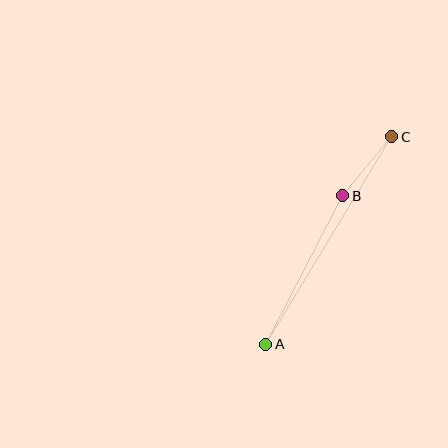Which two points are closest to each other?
Points B and C are closest to each other.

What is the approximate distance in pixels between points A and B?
The distance between A and B is approximately 168 pixels.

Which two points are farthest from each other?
Points A and C are farthest from each other.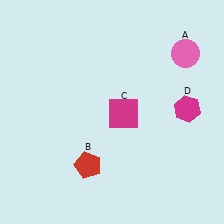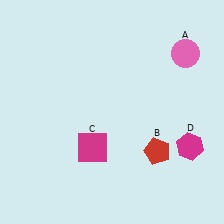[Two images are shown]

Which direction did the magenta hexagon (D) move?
The magenta hexagon (D) moved down.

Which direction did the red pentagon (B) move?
The red pentagon (B) moved right.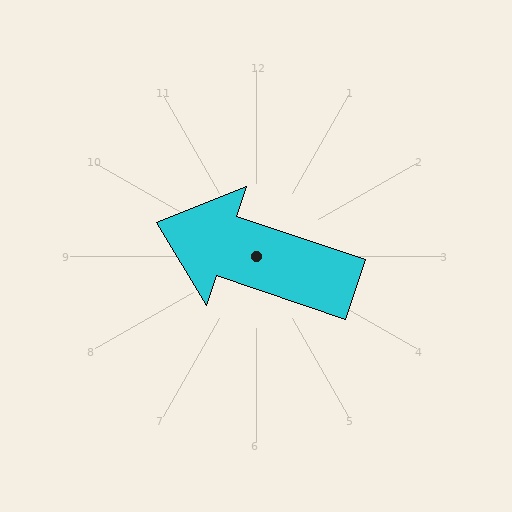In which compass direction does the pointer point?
West.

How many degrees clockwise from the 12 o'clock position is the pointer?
Approximately 288 degrees.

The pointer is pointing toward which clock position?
Roughly 10 o'clock.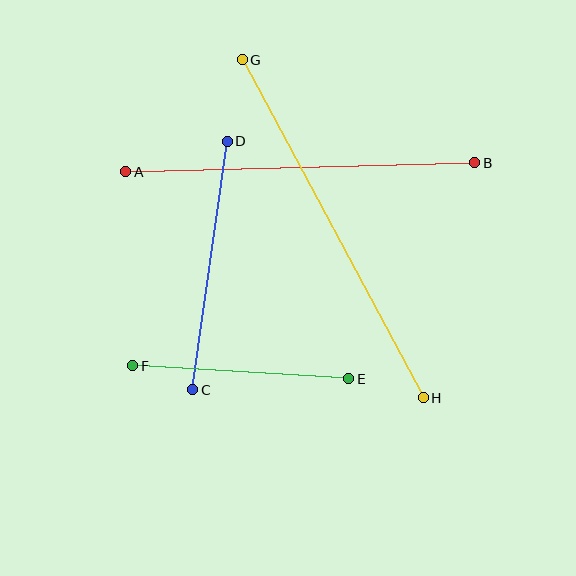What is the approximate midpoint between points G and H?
The midpoint is at approximately (333, 229) pixels.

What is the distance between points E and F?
The distance is approximately 216 pixels.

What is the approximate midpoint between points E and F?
The midpoint is at approximately (241, 372) pixels.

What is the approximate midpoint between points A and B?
The midpoint is at approximately (300, 167) pixels.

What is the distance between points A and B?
The distance is approximately 349 pixels.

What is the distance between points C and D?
The distance is approximately 251 pixels.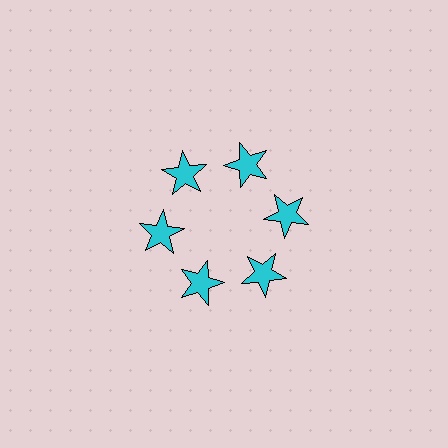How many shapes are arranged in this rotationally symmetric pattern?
There are 6 shapes, arranged in 6 groups of 1.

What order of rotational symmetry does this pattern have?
This pattern has 6-fold rotational symmetry.